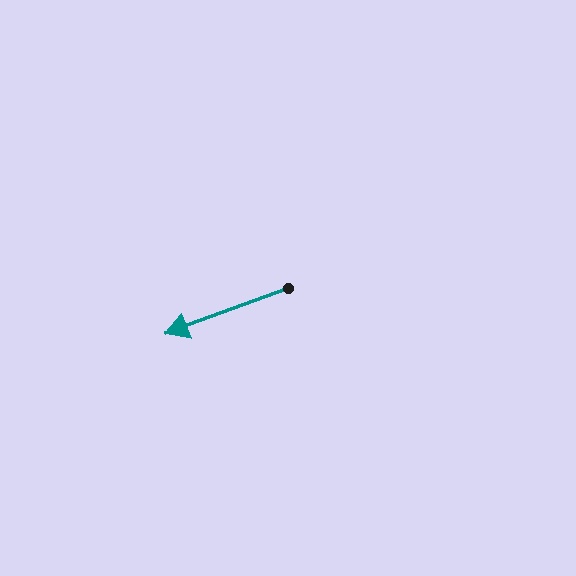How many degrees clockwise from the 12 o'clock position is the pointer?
Approximately 250 degrees.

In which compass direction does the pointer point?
West.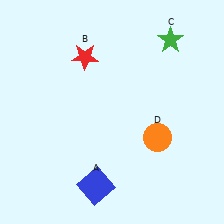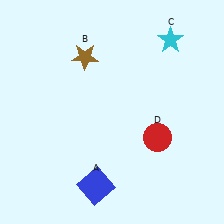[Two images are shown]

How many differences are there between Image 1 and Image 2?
There are 3 differences between the two images.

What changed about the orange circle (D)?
In Image 1, D is orange. In Image 2, it changed to red.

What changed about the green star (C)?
In Image 1, C is green. In Image 2, it changed to cyan.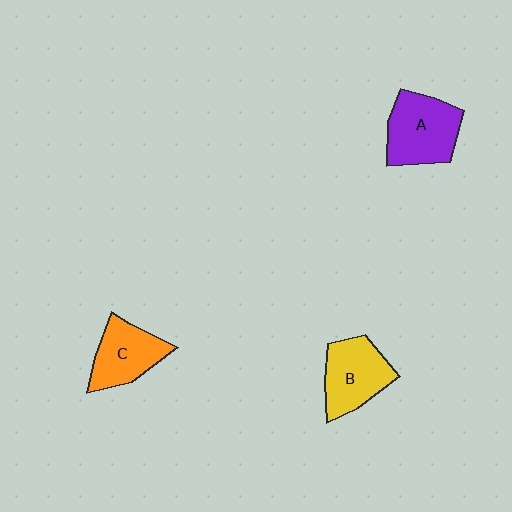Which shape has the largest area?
Shape A (purple).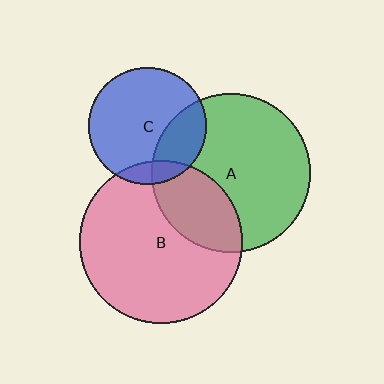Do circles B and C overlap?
Yes.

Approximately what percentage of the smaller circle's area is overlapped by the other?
Approximately 10%.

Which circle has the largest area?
Circle B (pink).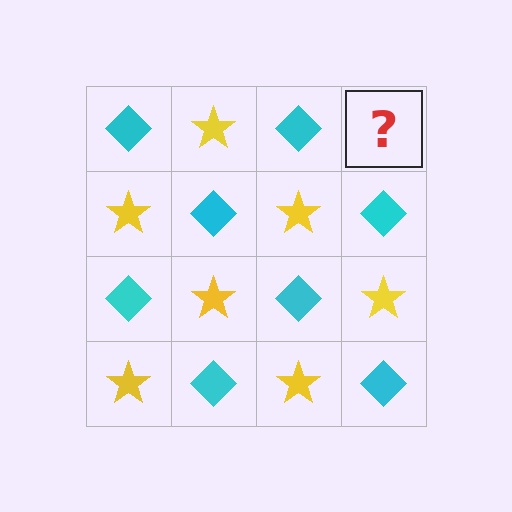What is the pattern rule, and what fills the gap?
The rule is that it alternates cyan diamond and yellow star in a checkerboard pattern. The gap should be filled with a yellow star.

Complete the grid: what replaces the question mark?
The question mark should be replaced with a yellow star.